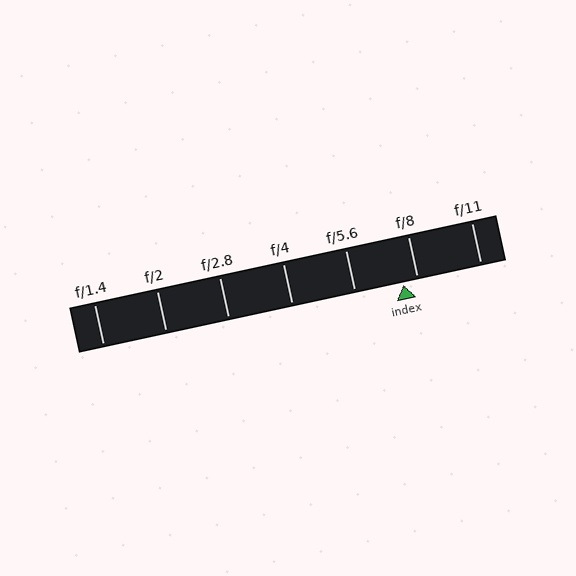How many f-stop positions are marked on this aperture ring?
There are 7 f-stop positions marked.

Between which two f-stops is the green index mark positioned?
The index mark is between f/5.6 and f/8.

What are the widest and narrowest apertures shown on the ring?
The widest aperture shown is f/1.4 and the narrowest is f/11.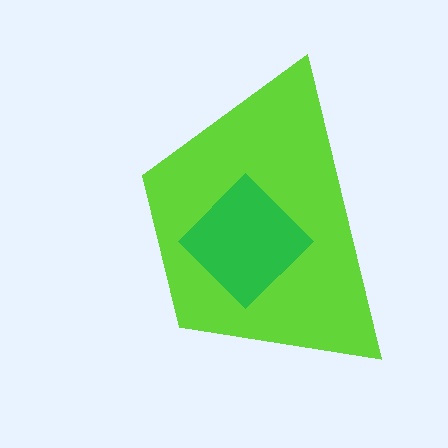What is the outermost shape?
The lime trapezoid.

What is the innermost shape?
The green diamond.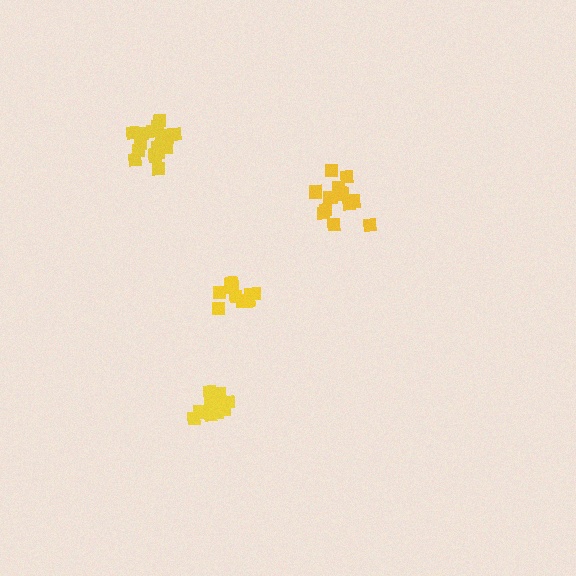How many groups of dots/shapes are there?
There are 4 groups.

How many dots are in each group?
Group 1: 15 dots, Group 2: 15 dots, Group 3: 11 dots, Group 4: 17 dots (58 total).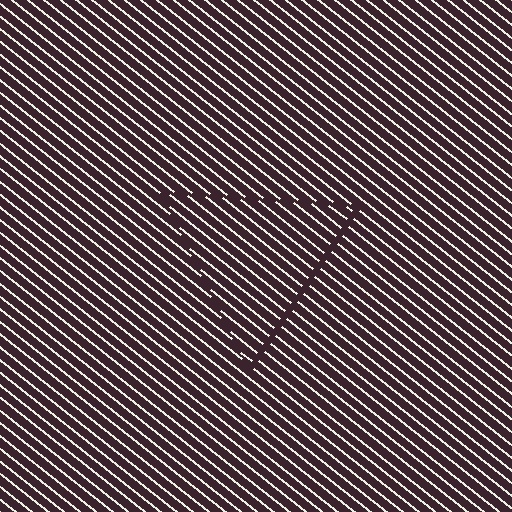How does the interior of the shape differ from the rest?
The interior of the shape contains the same grating, shifted by half a period — the contour is defined by the phase discontinuity where line-ends from the inner and outer gratings abut.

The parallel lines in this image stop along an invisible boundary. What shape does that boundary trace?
An illusory triangle. The interior of the shape contains the same grating, shifted by half a period — the contour is defined by the phase discontinuity where line-ends from the inner and outer gratings abut.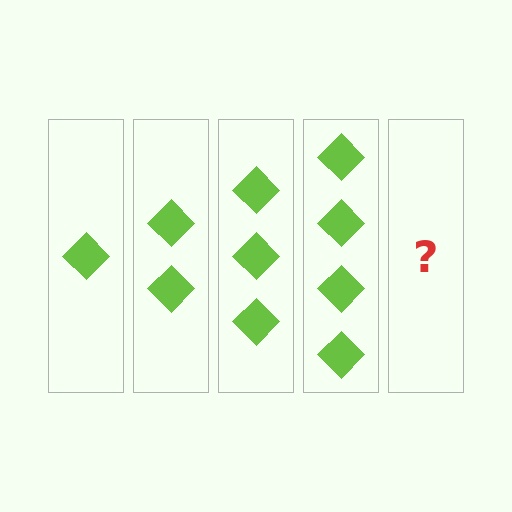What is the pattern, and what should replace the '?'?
The pattern is that each step adds one more diamond. The '?' should be 5 diamonds.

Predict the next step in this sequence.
The next step is 5 diamonds.